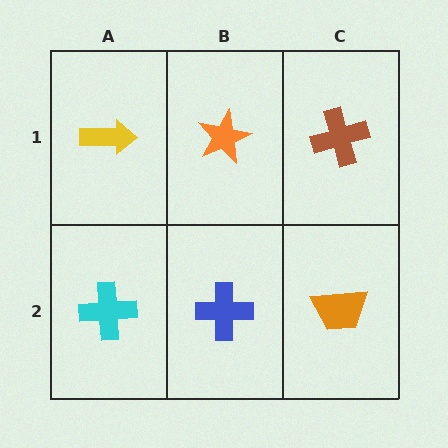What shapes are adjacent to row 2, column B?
An orange star (row 1, column B), a cyan cross (row 2, column A), an orange trapezoid (row 2, column C).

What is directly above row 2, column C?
A brown cross.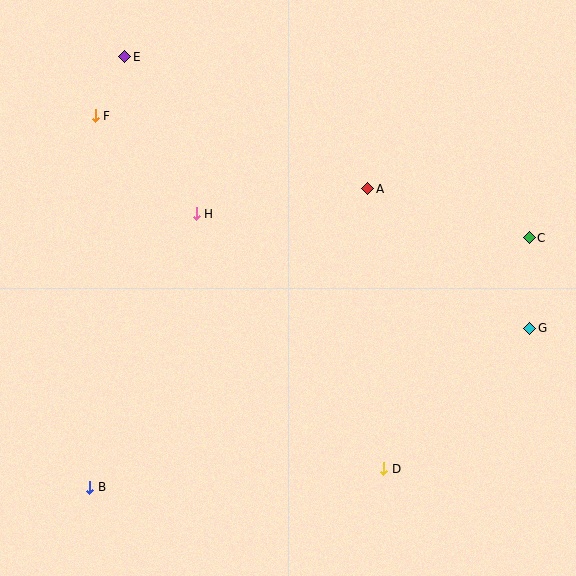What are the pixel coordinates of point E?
Point E is at (125, 57).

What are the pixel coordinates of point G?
Point G is at (530, 328).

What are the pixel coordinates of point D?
Point D is at (384, 469).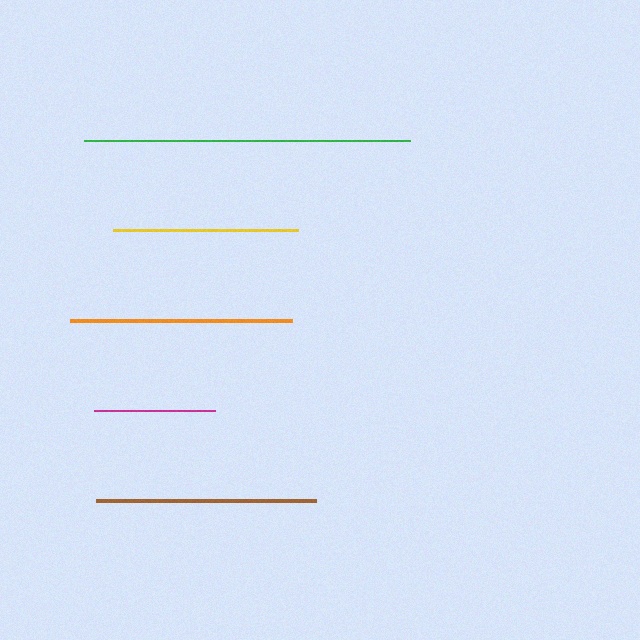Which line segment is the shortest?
The magenta line is the shortest at approximately 121 pixels.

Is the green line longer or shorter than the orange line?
The green line is longer than the orange line.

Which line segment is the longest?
The green line is the longest at approximately 325 pixels.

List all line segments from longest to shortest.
From longest to shortest: green, orange, brown, yellow, magenta.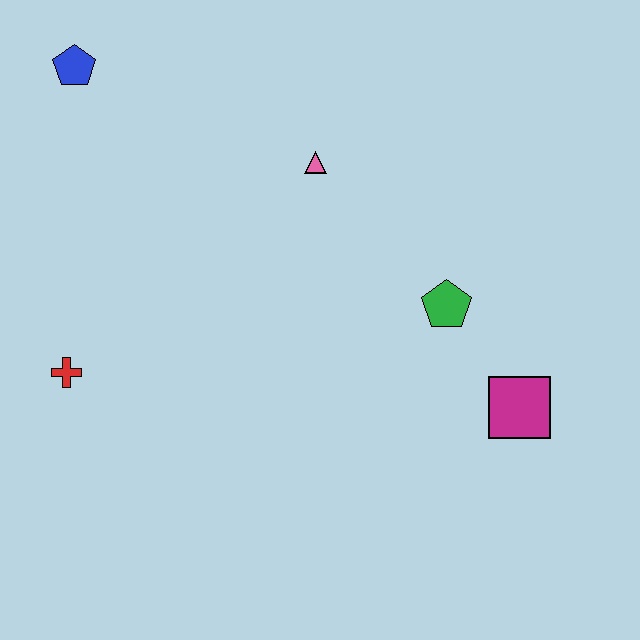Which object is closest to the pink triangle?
The green pentagon is closest to the pink triangle.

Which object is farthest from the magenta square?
The blue pentagon is farthest from the magenta square.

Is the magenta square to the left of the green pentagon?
No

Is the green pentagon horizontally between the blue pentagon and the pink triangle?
No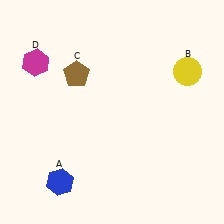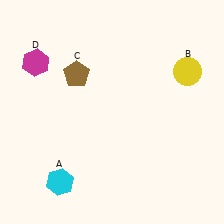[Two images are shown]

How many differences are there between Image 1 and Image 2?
There is 1 difference between the two images.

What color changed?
The hexagon (A) changed from blue in Image 1 to cyan in Image 2.